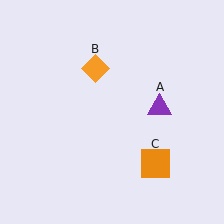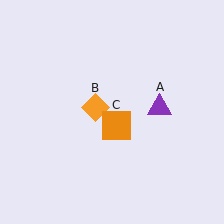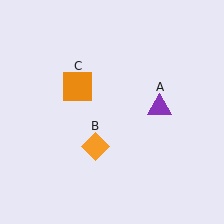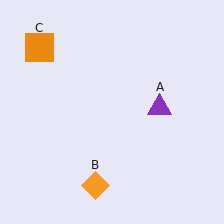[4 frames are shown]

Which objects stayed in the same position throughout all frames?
Purple triangle (object A) remained stationary.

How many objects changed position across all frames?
2 objects changed position: orange diamond (object B), orange square (object C).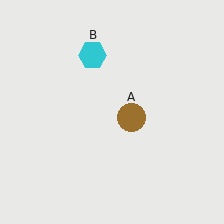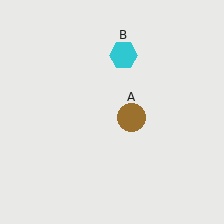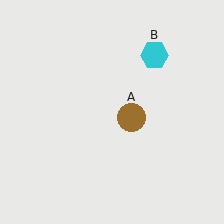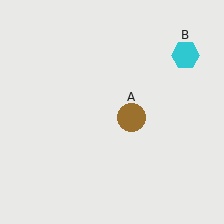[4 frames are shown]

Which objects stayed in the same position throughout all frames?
Brown circle (object A) remained stationary.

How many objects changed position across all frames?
1 object changed position: cyan hexagon (object B).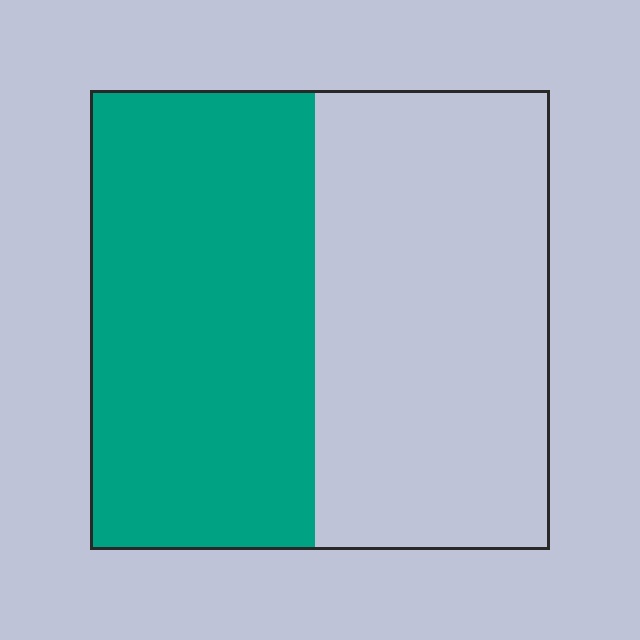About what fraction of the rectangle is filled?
About one half (1/2).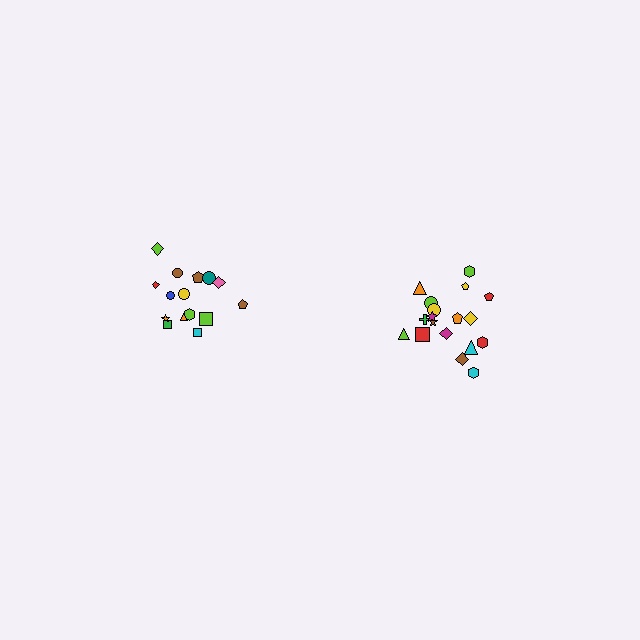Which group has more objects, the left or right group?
The right group.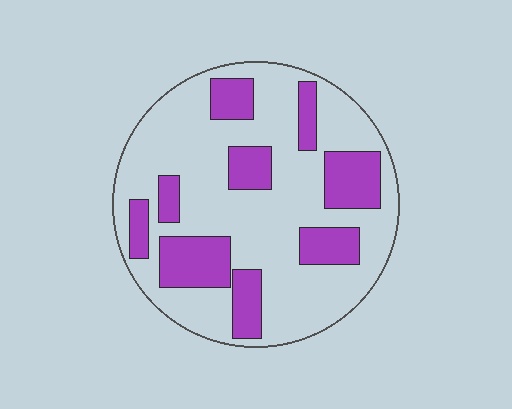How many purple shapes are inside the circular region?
9.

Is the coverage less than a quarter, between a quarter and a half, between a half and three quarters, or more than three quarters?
Between a quarter and a half.